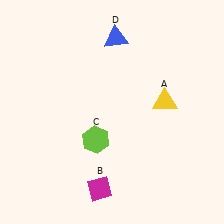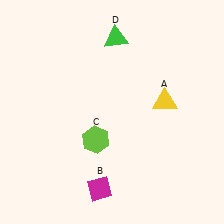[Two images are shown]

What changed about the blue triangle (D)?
In Image 1, D is blue. In Image 2, it changed to green.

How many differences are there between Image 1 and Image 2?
There is 1 difference between the two images.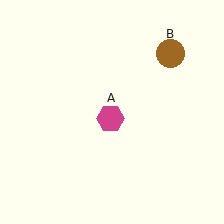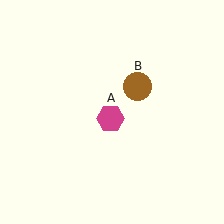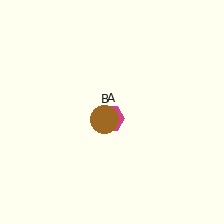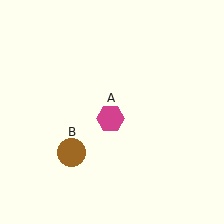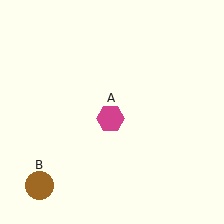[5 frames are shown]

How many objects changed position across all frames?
1 object changed position: brown circle (object B).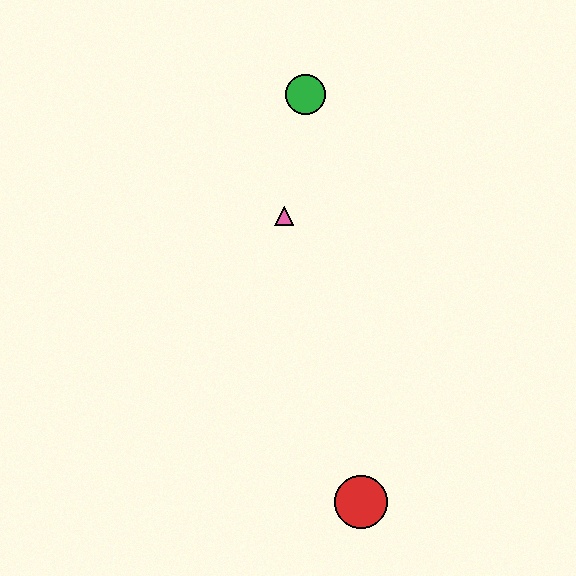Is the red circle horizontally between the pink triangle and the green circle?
No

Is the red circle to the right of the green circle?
Yes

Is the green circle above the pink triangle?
Yes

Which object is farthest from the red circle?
The green circle is farthest from the red circle.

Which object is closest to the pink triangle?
The green circle is closest to the pink triangle.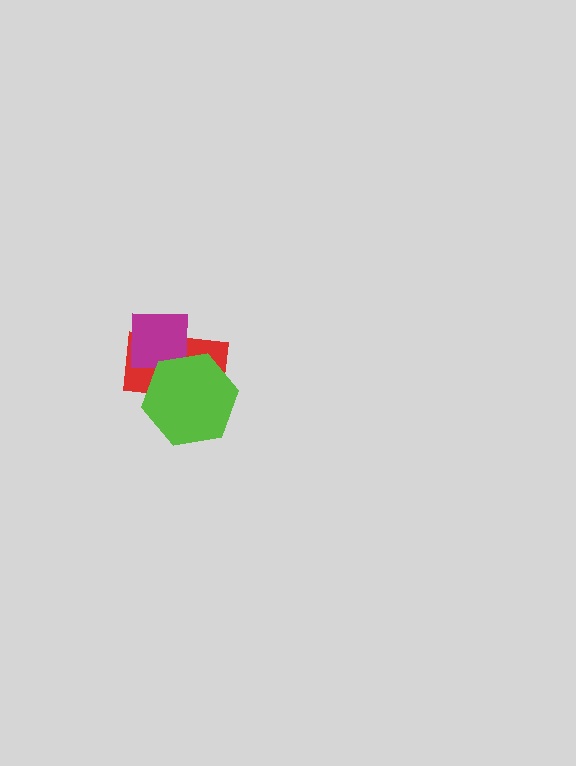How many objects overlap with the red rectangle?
2 objects overlap with the red rectangle.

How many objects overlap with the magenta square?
2 objects overlap with the magenta square.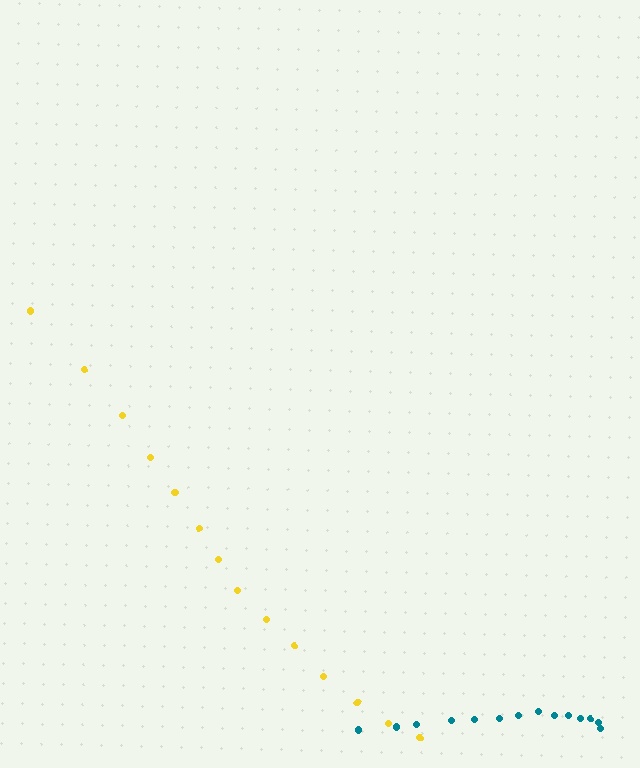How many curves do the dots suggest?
There are 2 distinct paths.